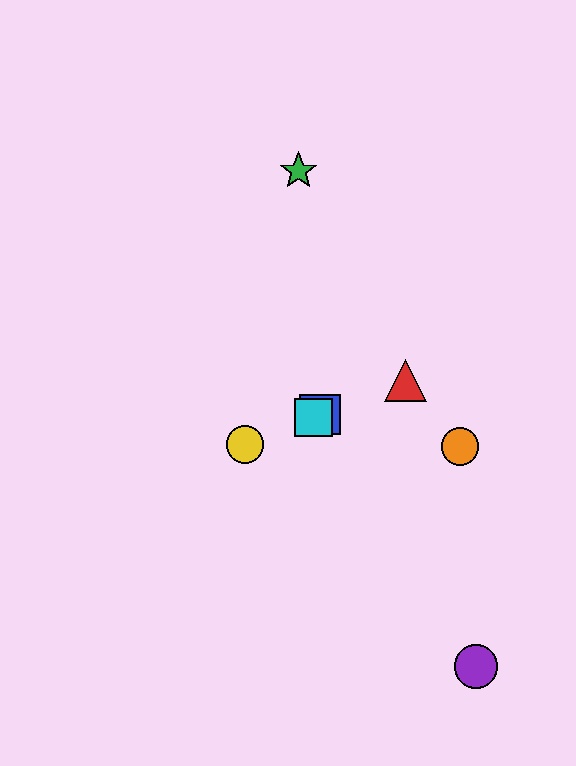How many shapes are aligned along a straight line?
4 shapes (the red triangle, the blue square, the yellow circle, the cyan square) are aligned along a straight line.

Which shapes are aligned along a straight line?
The red triangle, the blue square, the yellow circle, the cyan square are aligned along a straight line.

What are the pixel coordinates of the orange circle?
The orange circle is at (460, 446).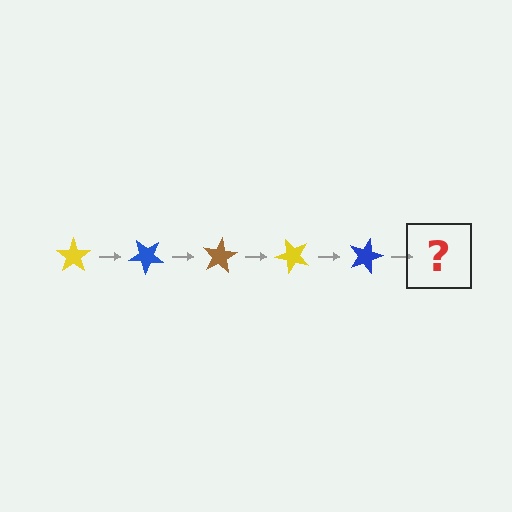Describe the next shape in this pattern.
It should be a brown star, rotated 200 degrees from the start.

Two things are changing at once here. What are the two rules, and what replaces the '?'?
The two rules are that it rotates 40 degrees each step and the color cycles through yellow, blue, and brown. The '?' should be a brown star, rotated 200 degrees from the start.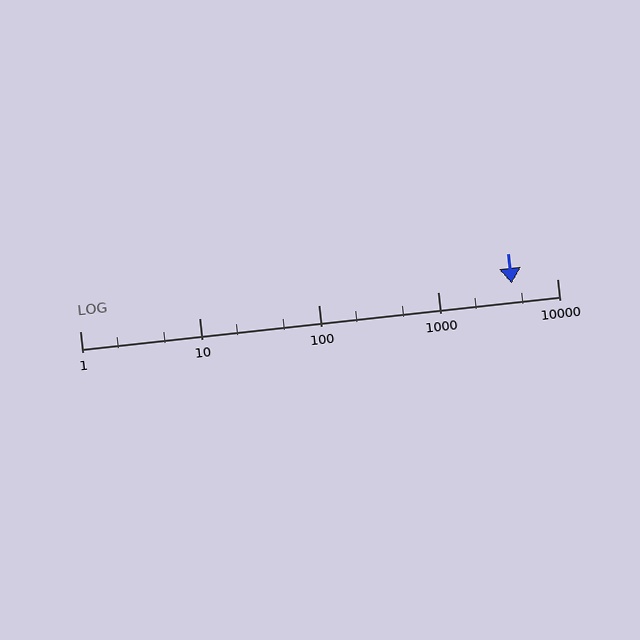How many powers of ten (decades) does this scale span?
The scale spans 4 decades, from 1 to 10000.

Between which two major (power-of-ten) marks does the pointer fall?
The pointer is between 1000 and 10000.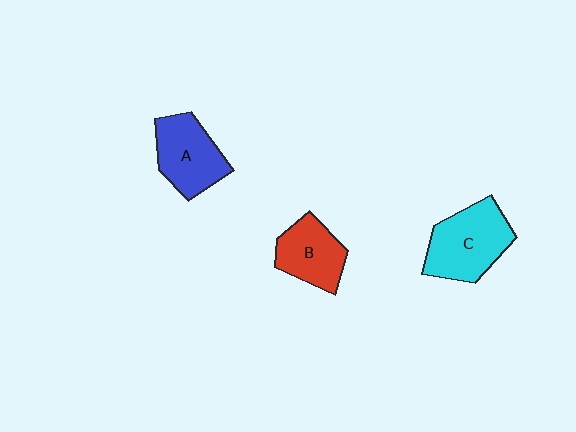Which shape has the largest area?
Shape C (cyan).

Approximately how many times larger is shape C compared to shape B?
Approximately 1.4 times.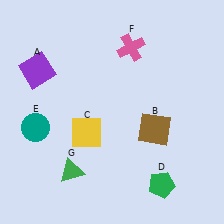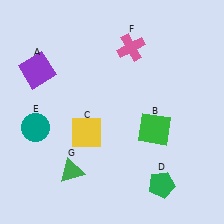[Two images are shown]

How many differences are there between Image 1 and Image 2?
There is 1 difference between the two images.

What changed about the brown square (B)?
In Image 1, B is brown. In Image 2, it changed to green.